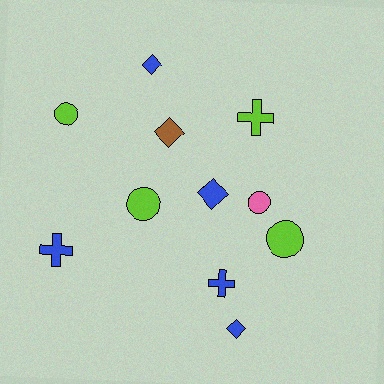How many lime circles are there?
There are 3 lime circles.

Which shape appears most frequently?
Diamond, with 4 objects.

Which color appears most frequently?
Blue, with 5 objects.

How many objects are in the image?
There are 11 objects.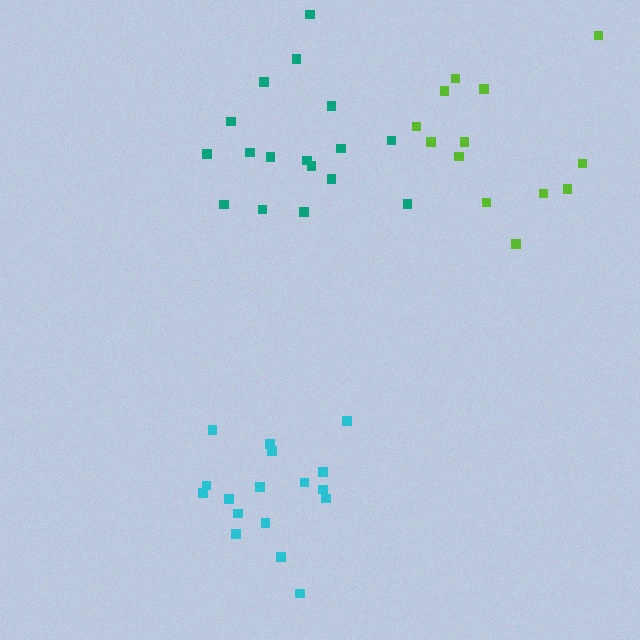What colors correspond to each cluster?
The clusters are colored: lime, cyan, teal.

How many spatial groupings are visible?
There are 3 spatial groupings.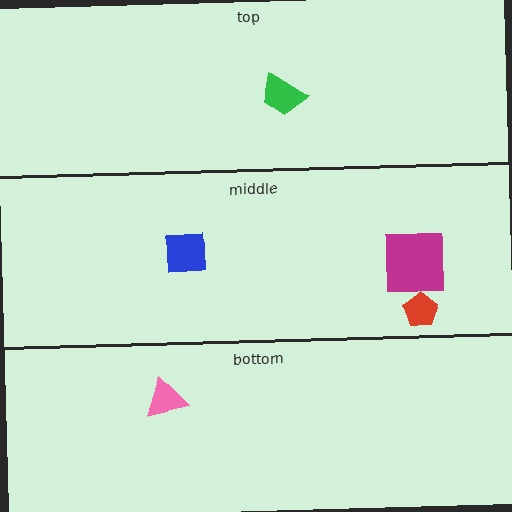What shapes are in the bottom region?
The pink triangle.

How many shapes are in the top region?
1.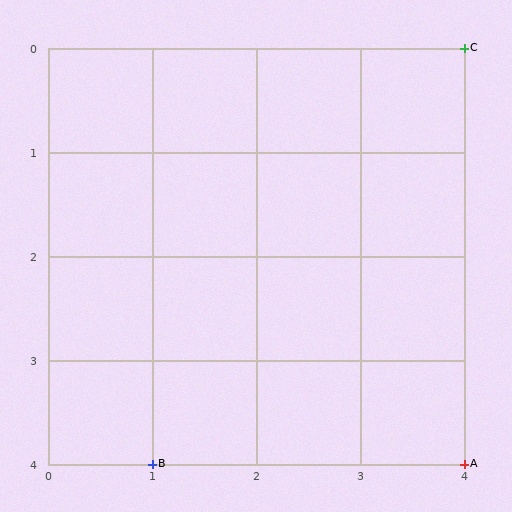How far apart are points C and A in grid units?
Points C and A are 4 rows apart.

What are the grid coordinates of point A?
Point A is at grid coordinates (4, 4).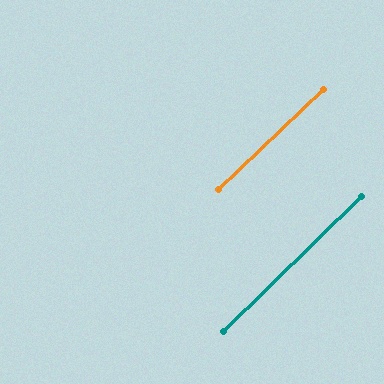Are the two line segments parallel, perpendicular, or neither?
Parallel — their directions differ by only 0.7°.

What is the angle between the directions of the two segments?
Approximately 1 degree.